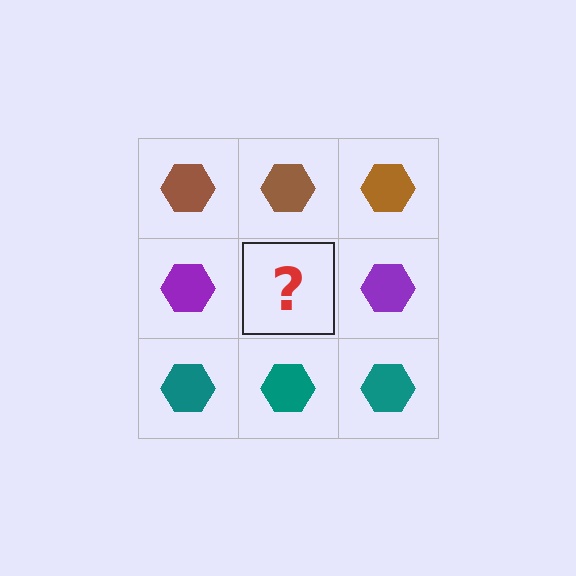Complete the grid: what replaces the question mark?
The question mark should be replaced with a purple hexagon.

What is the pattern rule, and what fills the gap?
The rule is that each row has a consistent color. The gap should be filled with a purple hexagon.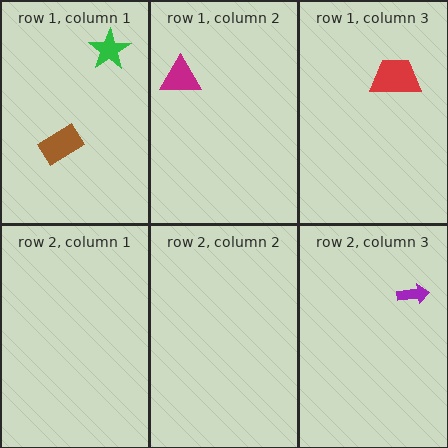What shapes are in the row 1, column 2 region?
The magenta triangle.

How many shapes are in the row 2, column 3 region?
1.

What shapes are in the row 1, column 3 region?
The red trapezoid.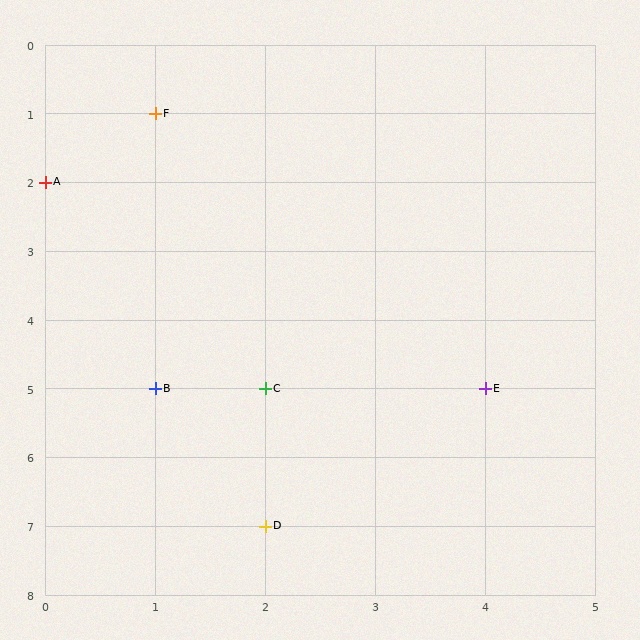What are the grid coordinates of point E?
Point E is at grid coordinates (4, 5).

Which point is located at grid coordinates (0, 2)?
Point A is at (0, 2).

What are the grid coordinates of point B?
Point B is at grid coordinates (1, 5).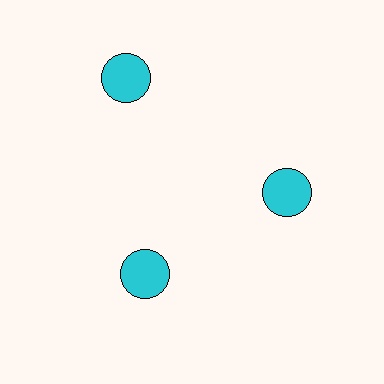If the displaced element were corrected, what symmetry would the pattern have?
It would have 3-fold rotational symmetry — the pattern would map onto itself every 120 degrees.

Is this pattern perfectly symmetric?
No. The 3 cyan circles are arranged in a ring, but one element near the 11 o'clock position is pushed outward from the center, breaking the 3-fold rotational symmetry.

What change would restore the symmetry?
The symmetry would be restored by moving it inward, back onto the ring so that all 3 circles sit at equal angles and equal distance from the center.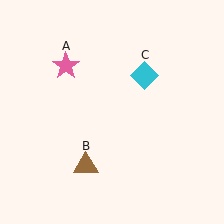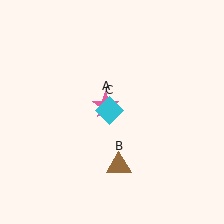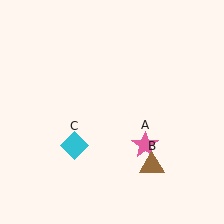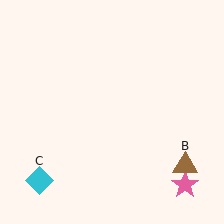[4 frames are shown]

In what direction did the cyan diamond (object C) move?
The cyan diamond (object C) moved down and to the left.